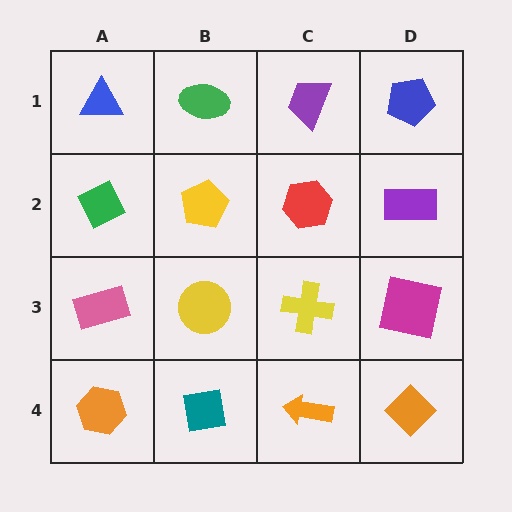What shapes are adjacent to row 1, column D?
A purple rectangle (row 2, column D), a purple trapezoid (row 1, column C).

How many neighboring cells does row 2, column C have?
4.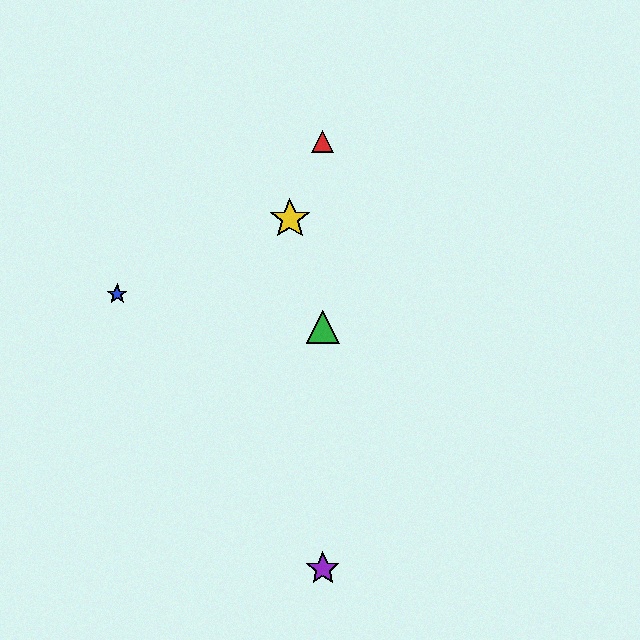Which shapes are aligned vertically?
The red triangle, the green triangle, the purple star are aligned vertically.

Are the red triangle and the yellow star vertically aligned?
No, the red triangle is at x≈323 and the yellow star is at x≈290.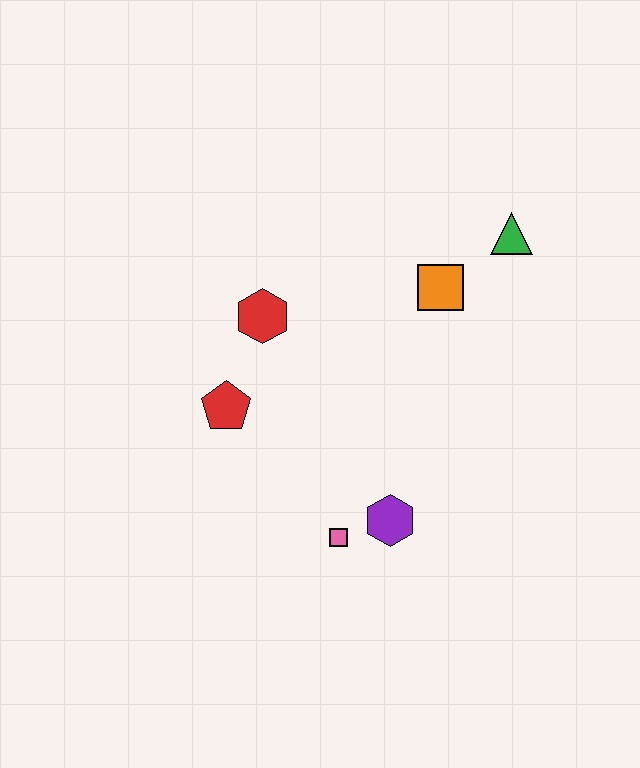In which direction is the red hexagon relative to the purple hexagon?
The red hexagon is above the purple hexagon.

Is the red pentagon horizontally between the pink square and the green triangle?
No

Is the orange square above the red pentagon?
Yes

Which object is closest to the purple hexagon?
The pink square is closest to the purple hexagon.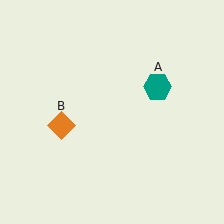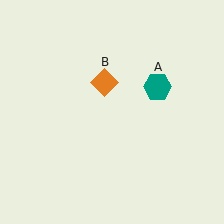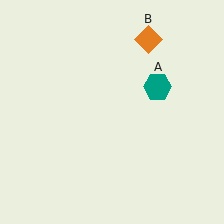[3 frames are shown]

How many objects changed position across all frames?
1 object changed position: orange diamond (object B).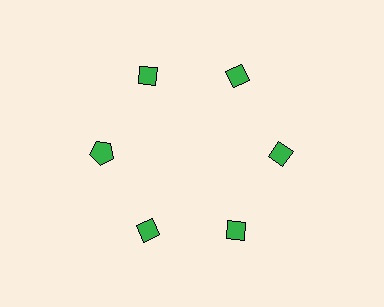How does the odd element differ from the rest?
It has a different shape: pentagon instead of diamond.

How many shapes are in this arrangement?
There are 6 shapes arranged in a ring pattern.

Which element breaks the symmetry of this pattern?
The green pentagon at roughly the 9 o'clock position breaks the symmetry. All other shapes are green diamonds.